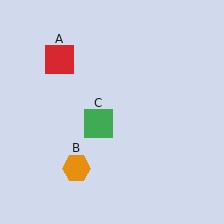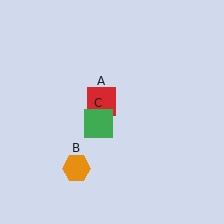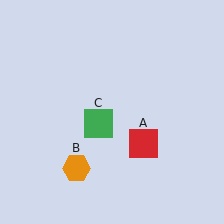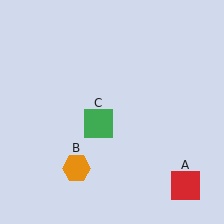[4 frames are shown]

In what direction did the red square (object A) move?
The red square (object A) moved down and to the right.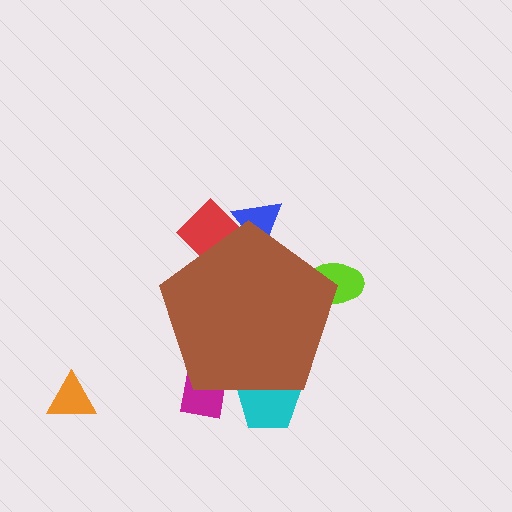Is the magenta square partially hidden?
Yes, the magenta square is partially hidden behind the brown pentagon.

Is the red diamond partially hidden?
Yes, the red diamond is partially hidden behind the brown pentagon.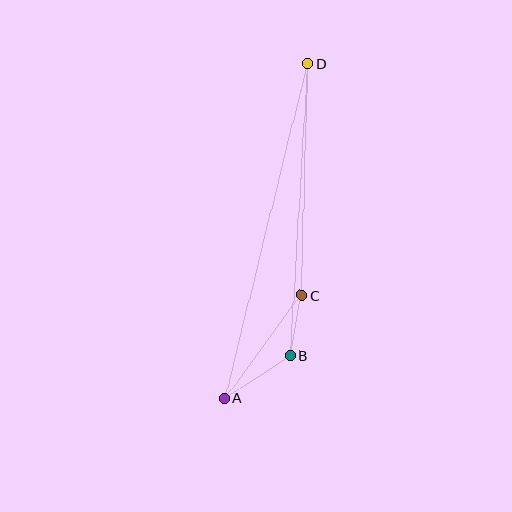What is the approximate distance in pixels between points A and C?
The distance between A and C is approximately 128 pixels.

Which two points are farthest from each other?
Points A and D are farthest from each other.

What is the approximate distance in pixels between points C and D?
The distance between C and D is approximately 232 pixels.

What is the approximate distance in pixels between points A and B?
The distance between A and B is approximately 78 pixels.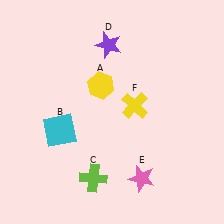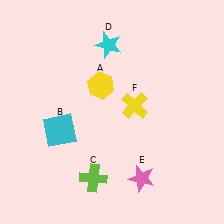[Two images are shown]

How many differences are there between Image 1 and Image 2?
There is 1 difference between the two images.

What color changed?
The star (D) changed from purple in Image 1 to cyan in Image 2.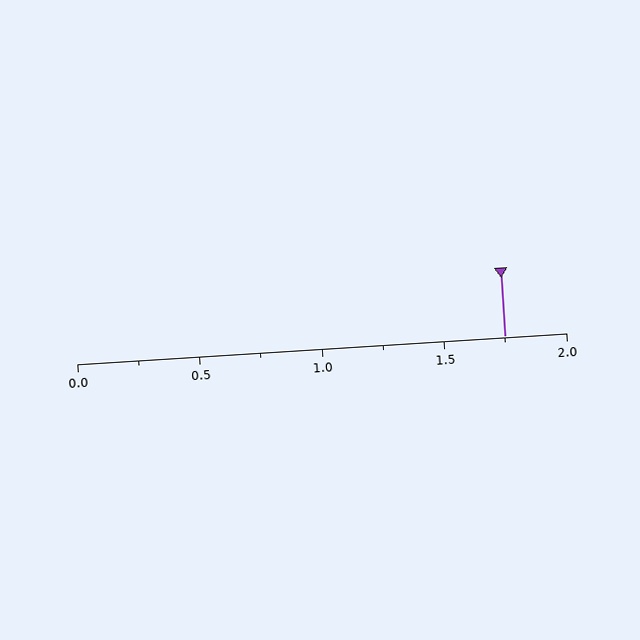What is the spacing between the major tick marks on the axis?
The major ticks are spaced 0.5 apart.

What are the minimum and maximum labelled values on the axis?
The axis runs from 0.0 to 2.0.